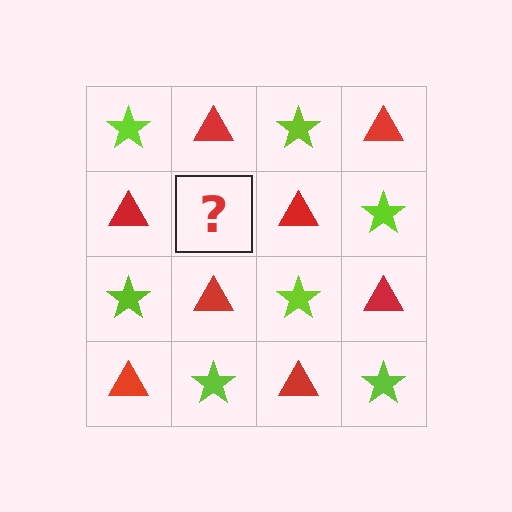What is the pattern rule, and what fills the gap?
The rule is that it alternates lime star and red triangle in a checkerboard pattern. The gap should be filled with a lime star.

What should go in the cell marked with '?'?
The missing cell should contain a lime star.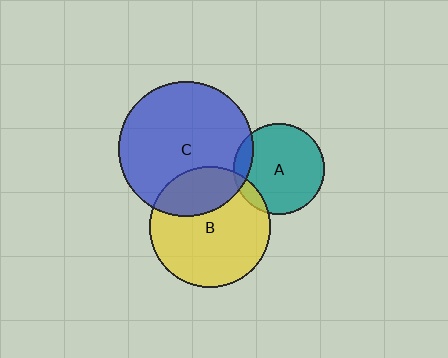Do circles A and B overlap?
Yes.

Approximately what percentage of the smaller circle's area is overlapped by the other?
Approximately 10%.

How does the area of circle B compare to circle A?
Approximately 1.8 times.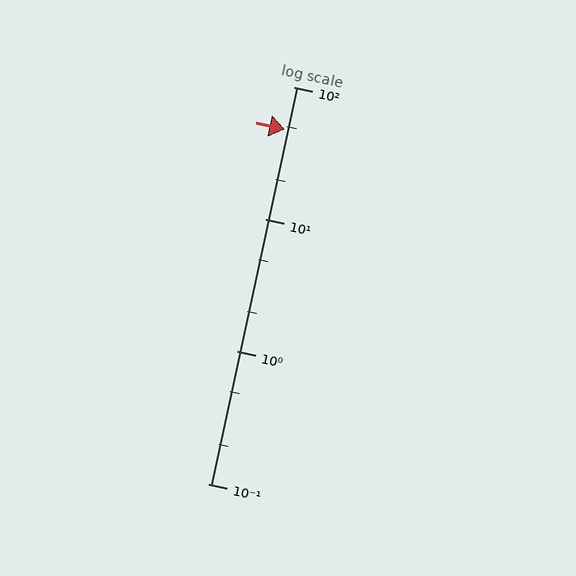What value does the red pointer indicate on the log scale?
The pointer indicates approximately 48.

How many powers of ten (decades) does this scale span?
The scale spans 3 decades, from 0.1 to 100.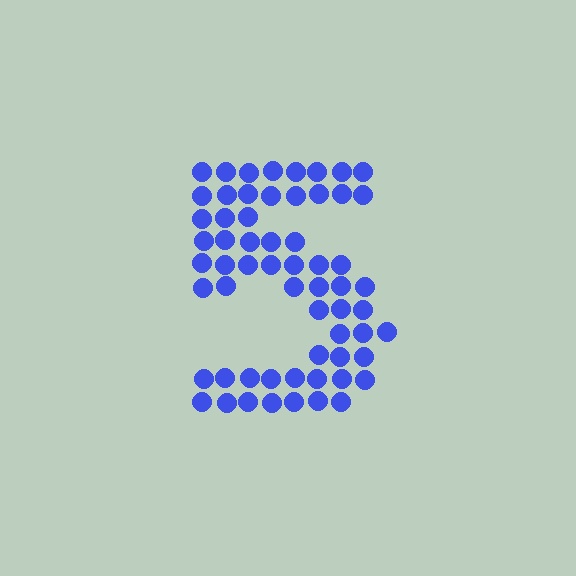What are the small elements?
The small elements are circles.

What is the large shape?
The large shape is the digit 5.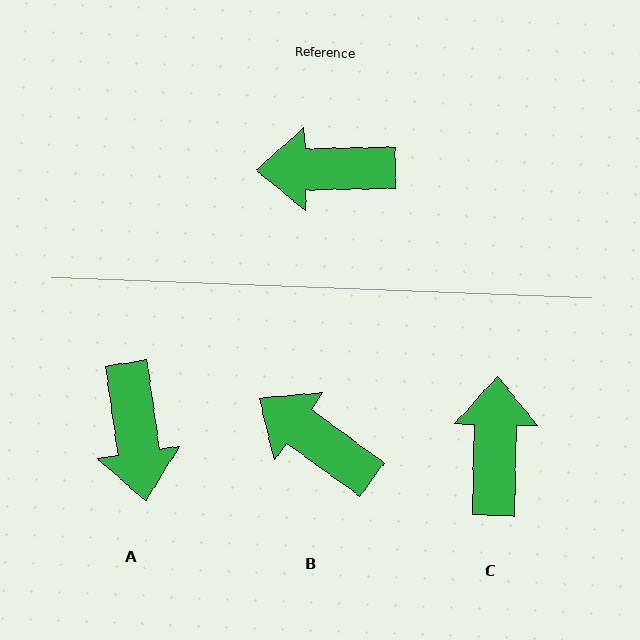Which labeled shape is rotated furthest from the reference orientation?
A, about 97 degrees away.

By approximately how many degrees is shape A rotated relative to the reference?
Approximately 97 degrees counter-clockwise.